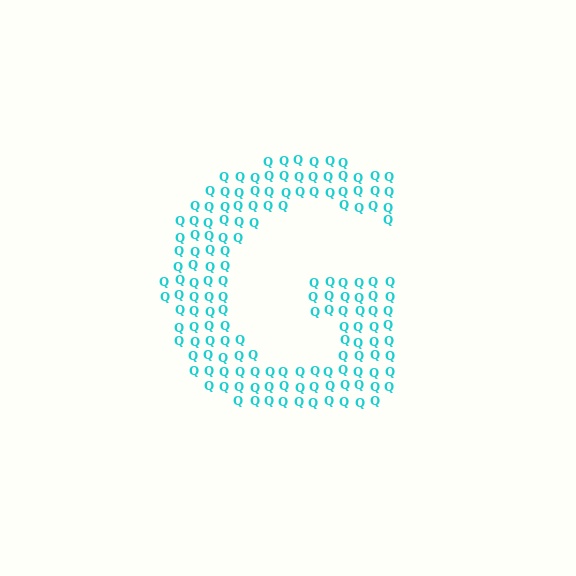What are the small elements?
The small elements are letter Q's.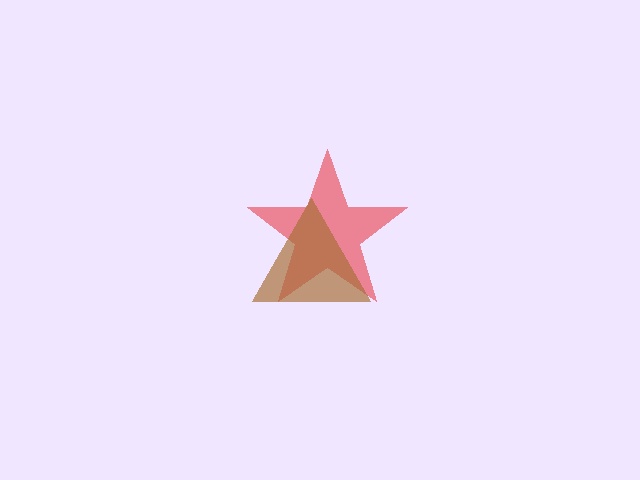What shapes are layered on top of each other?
The layered shapes are: a red star, a brown triangle.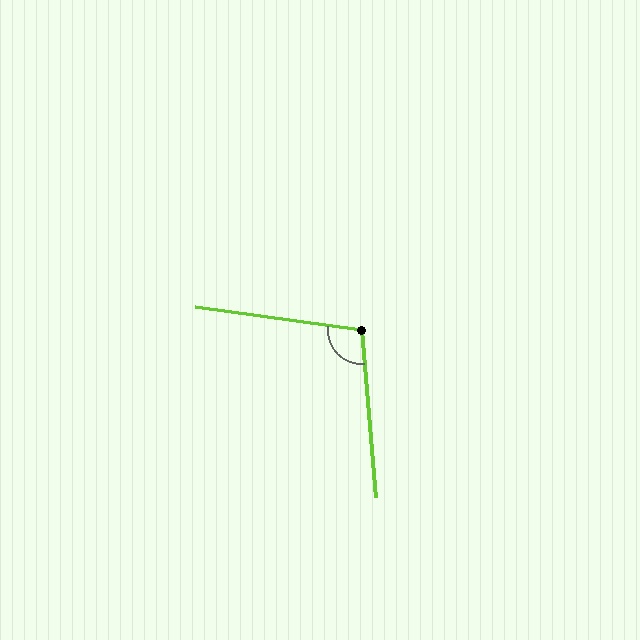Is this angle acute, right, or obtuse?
It is obtuse.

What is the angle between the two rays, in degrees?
Approximately 103 degrees.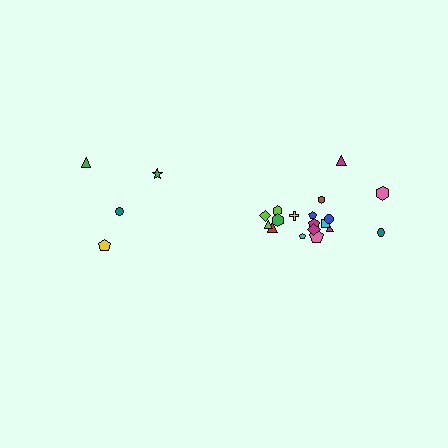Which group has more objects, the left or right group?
The right group.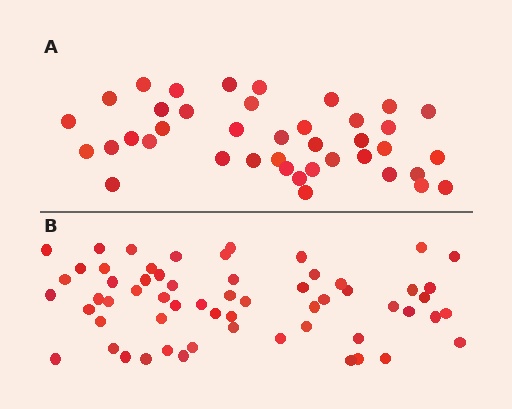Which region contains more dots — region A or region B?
Region B (the bottom region) has more dots.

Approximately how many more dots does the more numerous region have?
Region B has approximately 20 more dots than region A.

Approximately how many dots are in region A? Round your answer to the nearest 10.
About 40 dots.